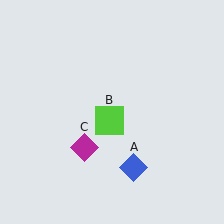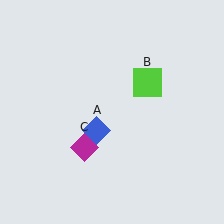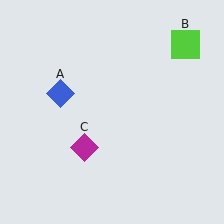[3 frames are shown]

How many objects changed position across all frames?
2 objects changed position: blue diamond (object A), lime square (object B).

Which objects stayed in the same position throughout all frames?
Magenta diamond (object C) remained stationary.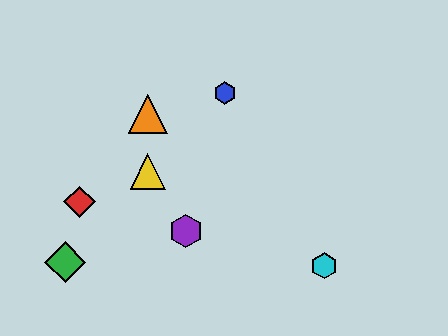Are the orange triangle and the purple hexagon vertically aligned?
No, the orange triangle is at x≈148 and the purple hexagon is at x≈186.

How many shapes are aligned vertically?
2 shapes (the yellow triangle, the orange triangle) are aligned vertically.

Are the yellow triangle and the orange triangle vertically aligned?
Yes, both are at x≈148.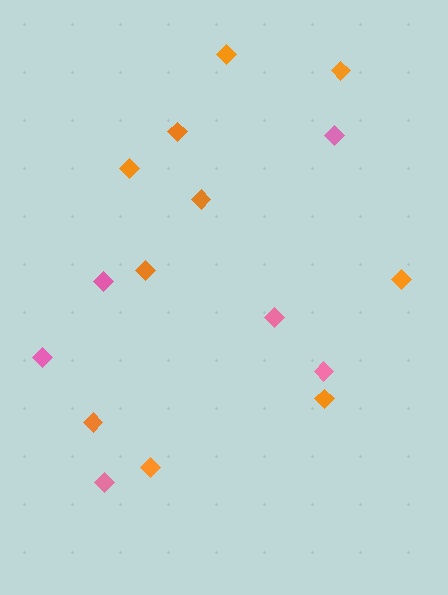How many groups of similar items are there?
There are 2 groups: one group of pink diamonds (6) and one group of orange diamonds (10).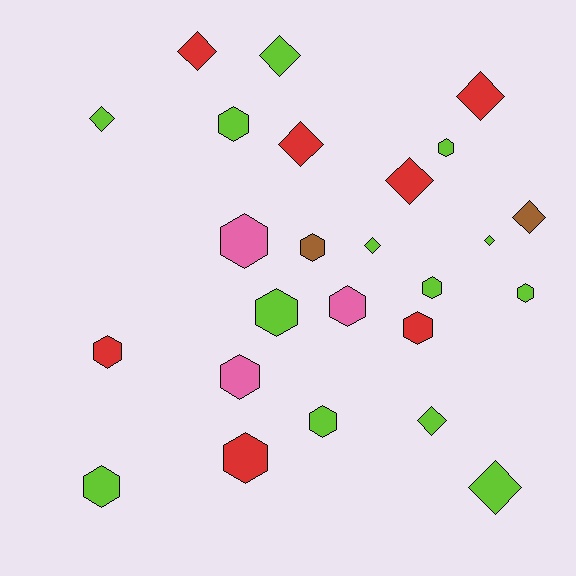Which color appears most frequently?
Lime, with 13 objects.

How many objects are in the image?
There are 25 objects.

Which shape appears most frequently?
Hexagon, with 14 objects.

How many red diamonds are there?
There are 4 red diamonds.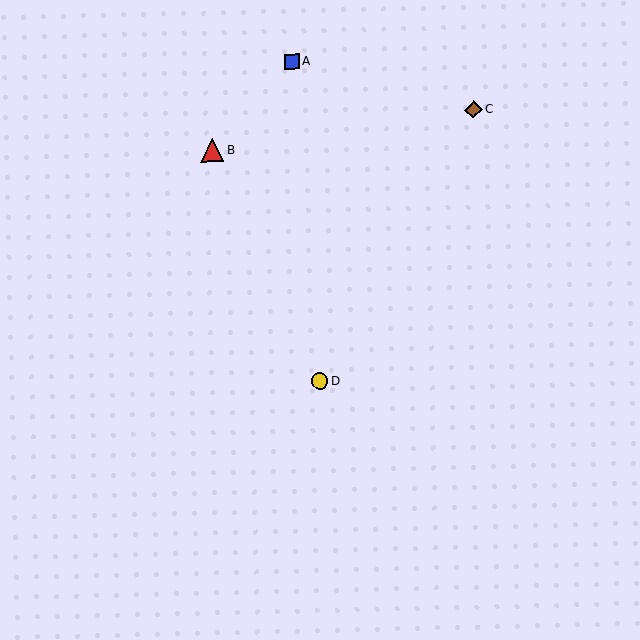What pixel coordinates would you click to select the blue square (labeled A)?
Click at (292, 61) to select the blue square A.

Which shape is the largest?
The red triangle (labeled B) is the largest.